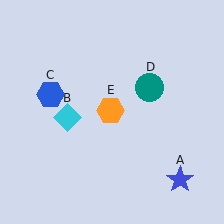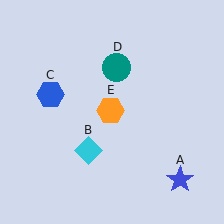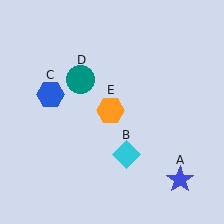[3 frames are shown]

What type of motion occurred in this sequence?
The cyan diamond (object B), teal circle (object D) rotated counterclockwise around the center of the scene.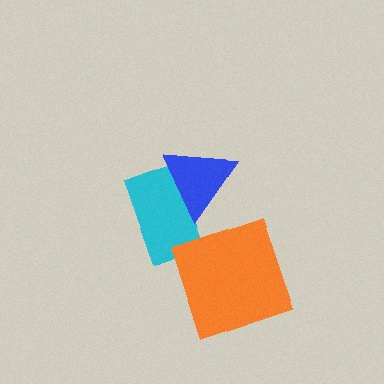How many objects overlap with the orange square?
0 objects overlap with the orange square.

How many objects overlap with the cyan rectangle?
1 object overlaps with the cyan rectangle.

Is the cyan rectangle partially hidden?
Yes, it is partially covered by another shape.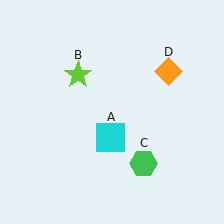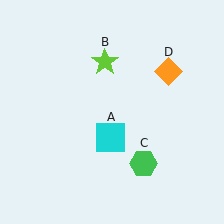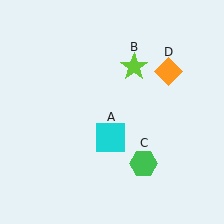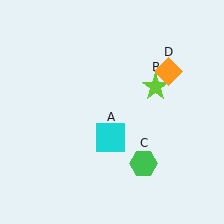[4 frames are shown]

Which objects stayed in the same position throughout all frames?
Cyan square (object A) and green hexagon (object C) and orange diamond (object D) remained stationary.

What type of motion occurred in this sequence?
The lime star (object B) rotated clockwise around the center of the scene.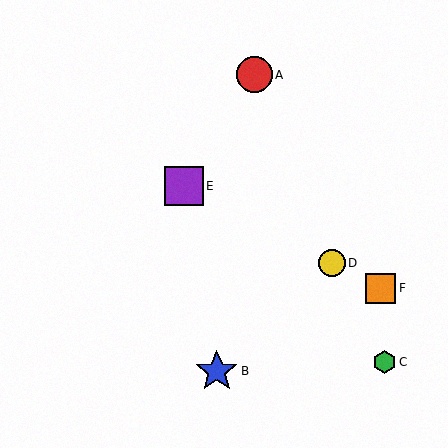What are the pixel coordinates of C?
Object C is at (384, 362).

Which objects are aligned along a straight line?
Objects D, E, F are aligned along a straight line.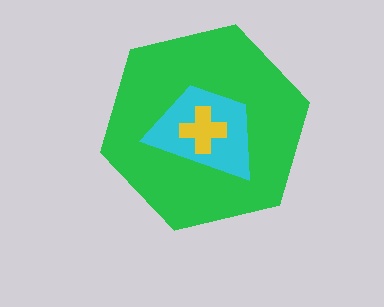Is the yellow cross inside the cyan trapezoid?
Yes.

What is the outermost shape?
The green hexagon.